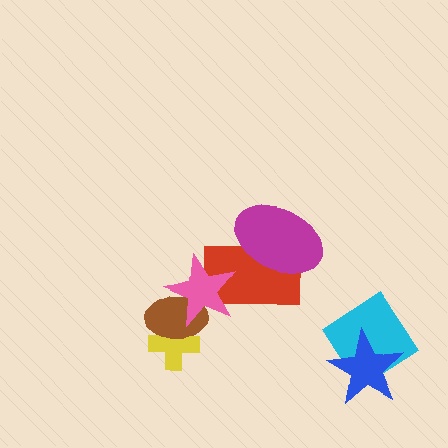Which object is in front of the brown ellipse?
The pink star is in front of the brown ellipse.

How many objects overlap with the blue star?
1 object overlaps with the blue star.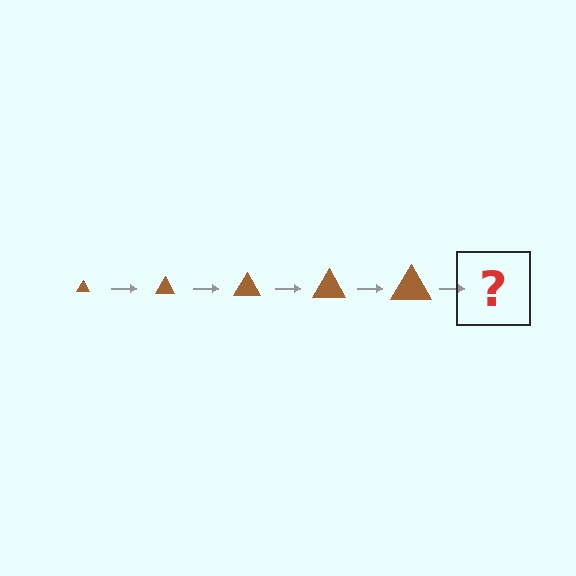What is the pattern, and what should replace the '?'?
The pattern is that the triangle gets progressively larger each step. The '?' should be a brown triangle, larger than the previous one.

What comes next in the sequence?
The next element should be a brown triangle, larger than the previous one.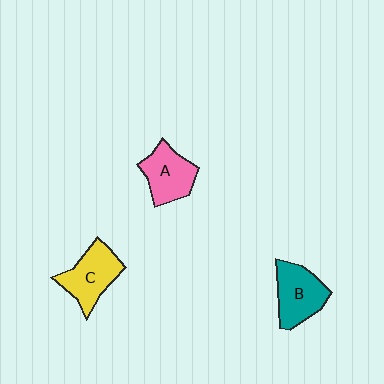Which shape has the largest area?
Shape B (teal).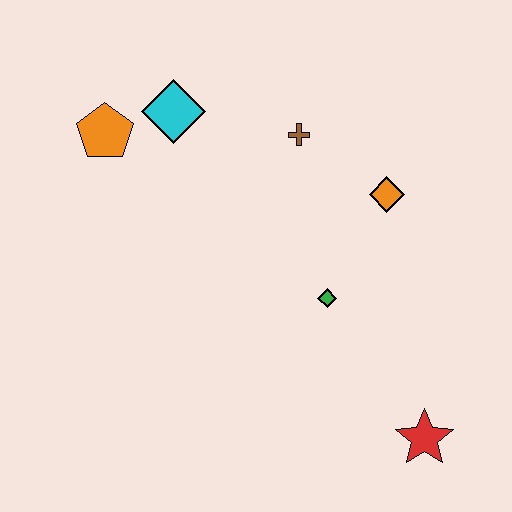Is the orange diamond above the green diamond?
Yes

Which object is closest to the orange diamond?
The brown cross is closest to the orange diamond.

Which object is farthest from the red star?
The orange pentagon is farthest from the red star.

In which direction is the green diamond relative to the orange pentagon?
The green diamond is to the right of the orange pentagon.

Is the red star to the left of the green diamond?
No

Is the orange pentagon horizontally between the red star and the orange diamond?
No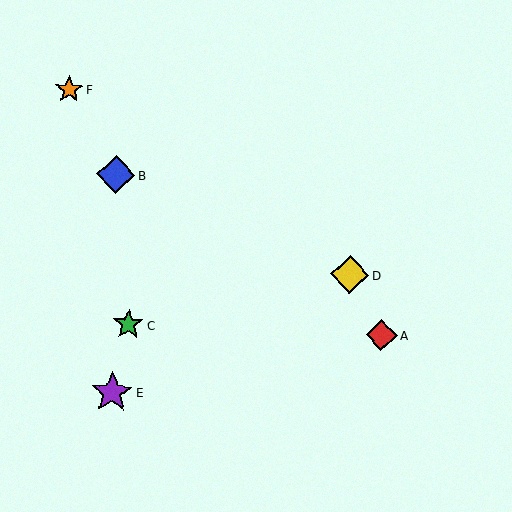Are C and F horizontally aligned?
No, C is at y≈324 and F is at y≈89.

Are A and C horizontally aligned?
Yes, both are at y≈335.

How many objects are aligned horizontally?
2 objects (A, C) are aligned horizontally.